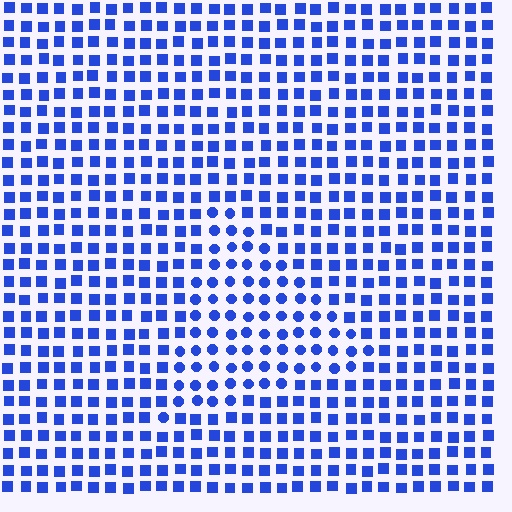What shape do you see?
I see a triangle.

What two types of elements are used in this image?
The image uses circles inside the triangle region and squares outside it.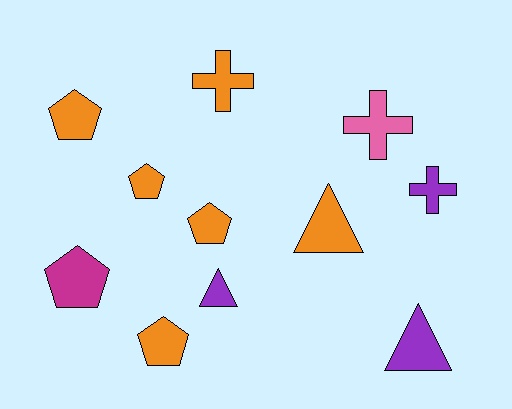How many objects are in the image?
There are 11 objects.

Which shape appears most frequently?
Pentagon, with 5 objects.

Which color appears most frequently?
Orange, with 6 objects.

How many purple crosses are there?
There is 1 purple cross.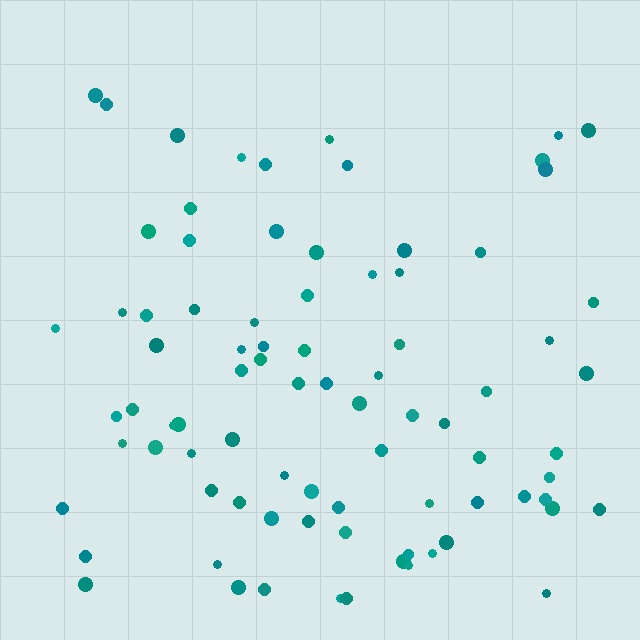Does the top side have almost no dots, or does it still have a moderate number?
Still a moderate number, just noticeably fewer than the bottom.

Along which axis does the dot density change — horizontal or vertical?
Vertical.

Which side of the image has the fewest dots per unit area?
The top.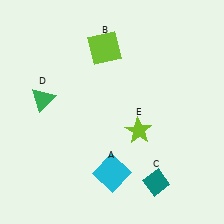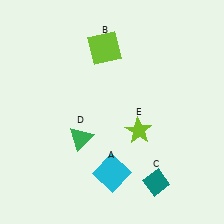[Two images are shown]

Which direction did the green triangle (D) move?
The green triangle (D) moved down.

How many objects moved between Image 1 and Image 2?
1 object moved between the two images.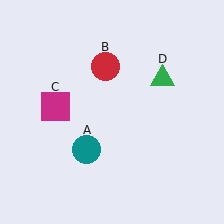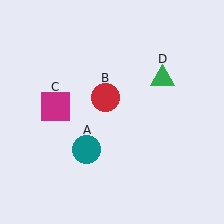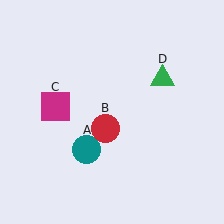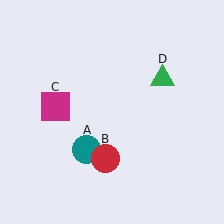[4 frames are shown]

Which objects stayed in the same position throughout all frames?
Teal circle (object A) and magenta square (object C) and green triangle (object D) remained stationary.